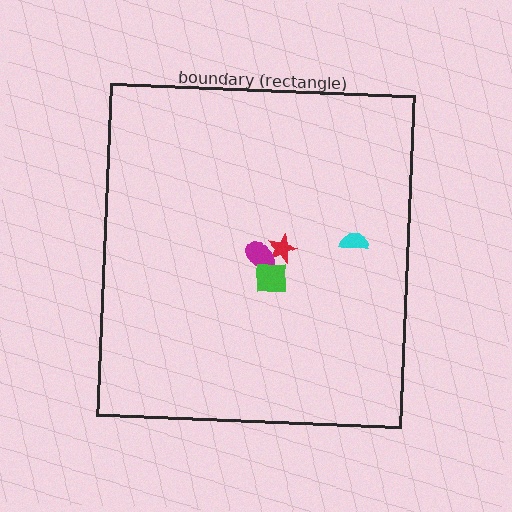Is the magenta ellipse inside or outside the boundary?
Inside.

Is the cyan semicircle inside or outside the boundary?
Inside.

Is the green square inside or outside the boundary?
Inside.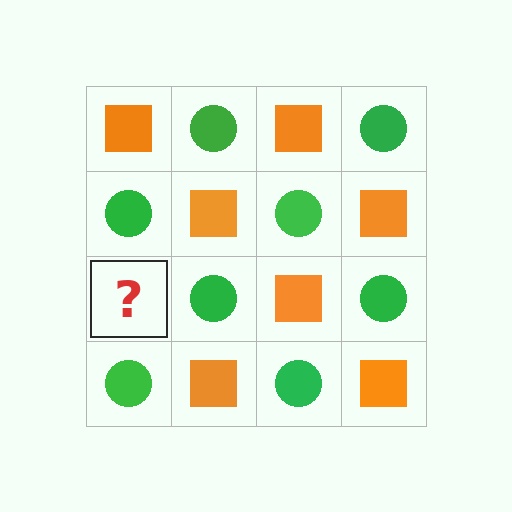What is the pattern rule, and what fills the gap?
The rule is that it alternates orange square and green circle in a checkerboard pattern. The gap should be filled with an orange square.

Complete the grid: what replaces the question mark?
The question mark should be replaced with an orange square.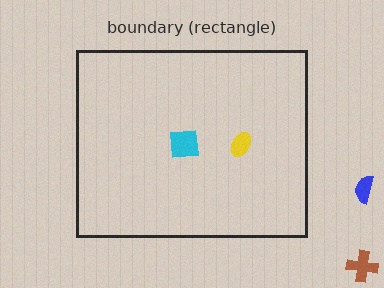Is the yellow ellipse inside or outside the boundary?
Inside.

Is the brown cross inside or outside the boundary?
Outside.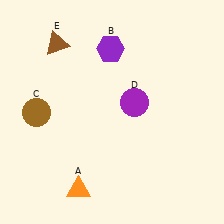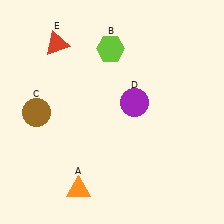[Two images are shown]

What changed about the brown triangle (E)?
In Image 1, E is brown. In Image 2, it changed to red.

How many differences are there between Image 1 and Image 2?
There are 2 differences between the two images.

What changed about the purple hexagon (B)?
In Image 1, B is purple. In Image 2, it changed to lime.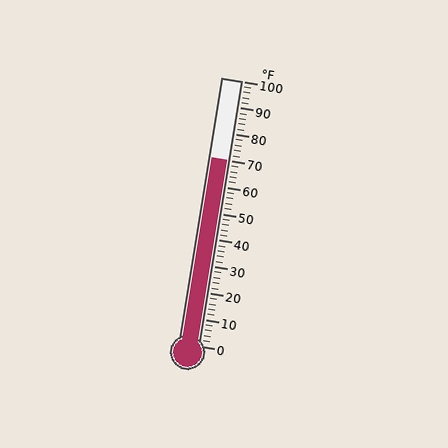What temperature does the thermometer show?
The thermometer shows approximately 70°F.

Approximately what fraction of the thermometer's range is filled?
The thermometer is filled to approximately 70% of its range.